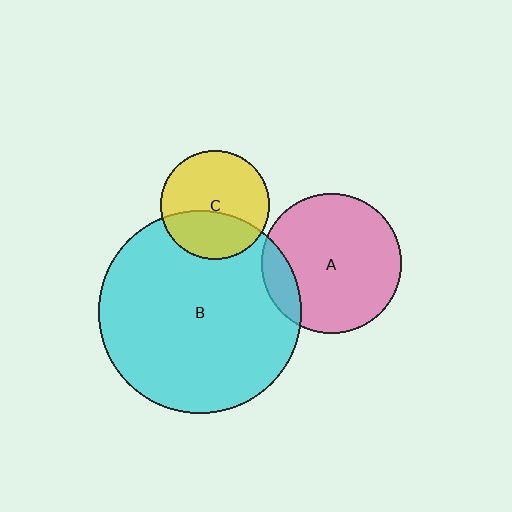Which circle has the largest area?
Circle B (cyan).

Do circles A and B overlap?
Yes.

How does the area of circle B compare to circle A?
Approximately 2.1 times.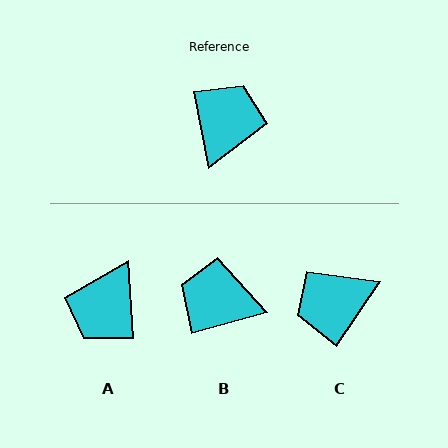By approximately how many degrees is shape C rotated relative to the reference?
Approximately 135 degrees counter-clockwise.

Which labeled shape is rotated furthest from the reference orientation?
A, about 172 degrees away.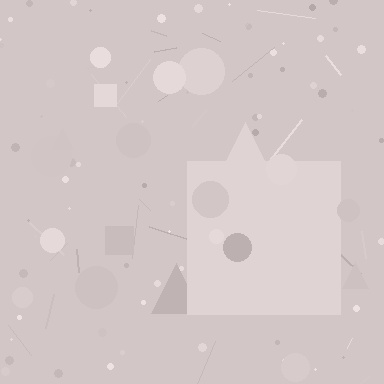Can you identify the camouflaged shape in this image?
The camouflaged shape is a square.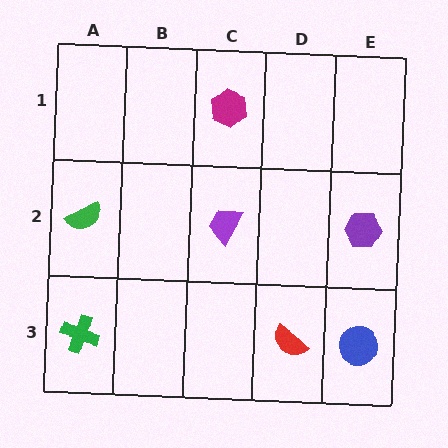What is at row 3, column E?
A blue circle.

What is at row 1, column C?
A magenta hexagon.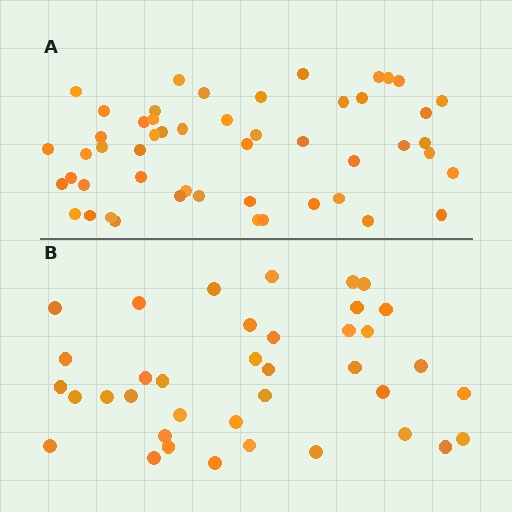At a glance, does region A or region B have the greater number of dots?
Region A (the top region) has more dots.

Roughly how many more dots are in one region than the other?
Region A has approximately 15 more dots than region B.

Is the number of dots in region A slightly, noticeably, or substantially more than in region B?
Region A has noticeably more, but not dramatically so. The ratio is roughly 1.3 to 1.